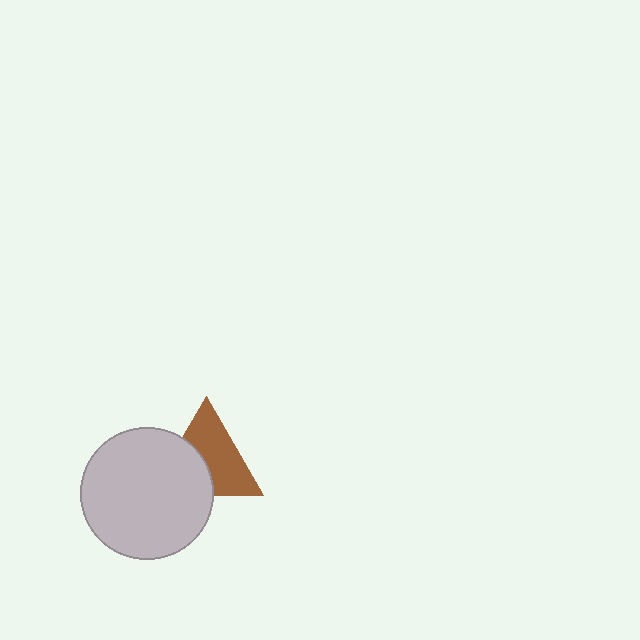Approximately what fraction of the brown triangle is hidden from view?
Roughly 40% of the brown triangle is hidden behind the light gray circle.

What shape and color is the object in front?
The object in front is a light gray circle.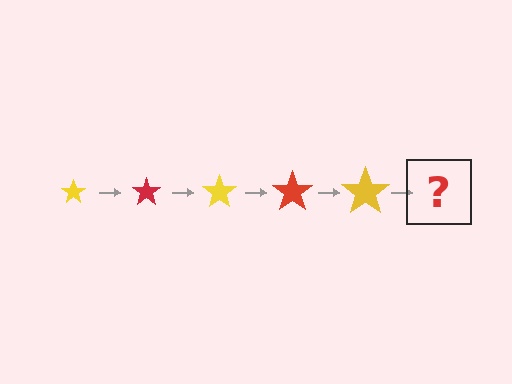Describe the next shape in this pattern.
It should be a red star, larger than the previous one.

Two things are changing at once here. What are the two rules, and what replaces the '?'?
The two rules are that the star grows larger each step and the color cycles through yellow and red. The '?' should be a red star, larger than the previous one.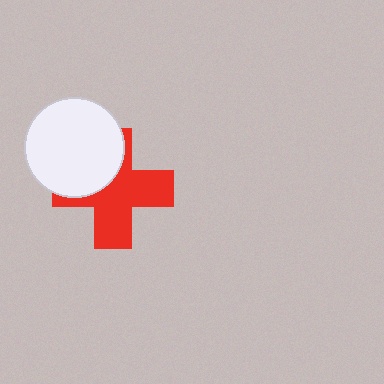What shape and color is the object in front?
The object in front is a white circle.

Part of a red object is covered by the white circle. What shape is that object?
It is a cross.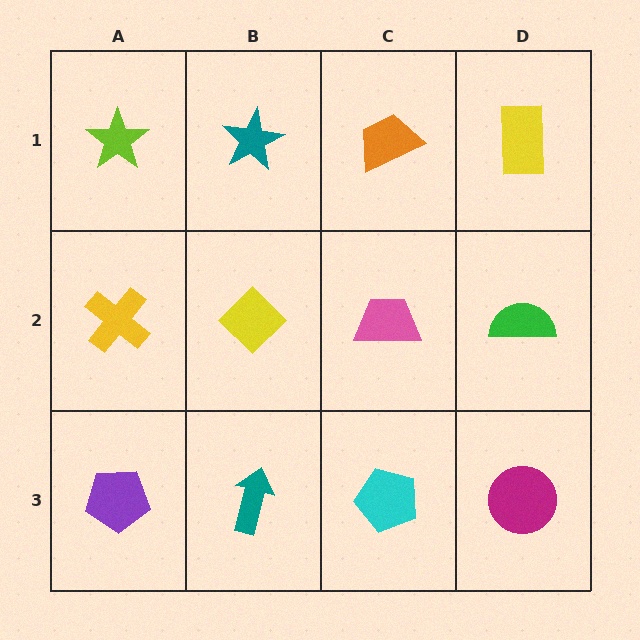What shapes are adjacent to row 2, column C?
An orange trapezoid (row 1, column C), a cyan pentagon (row 3, column C), a yellow diamond (row 2, column B), a green semicircle (row 2, column D).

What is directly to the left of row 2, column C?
A yellow diamond.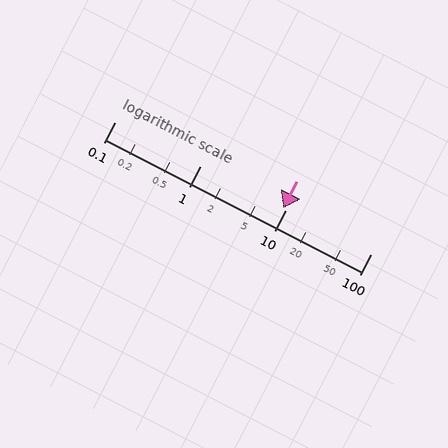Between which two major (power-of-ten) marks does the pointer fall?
The pointer is between 1 and 10.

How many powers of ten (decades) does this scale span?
The scale spans 3 decades, from 0.1 to 100.